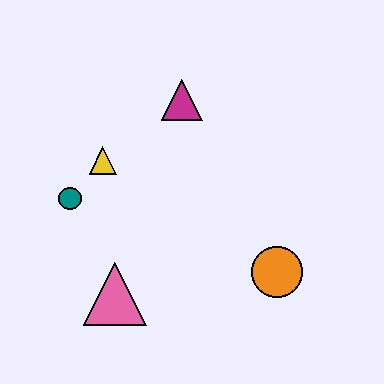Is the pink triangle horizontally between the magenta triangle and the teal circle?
Yes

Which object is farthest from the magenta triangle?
The pink triangle is farthest from the magenta triangle.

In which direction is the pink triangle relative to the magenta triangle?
The pink triangle is below the magenta triangle.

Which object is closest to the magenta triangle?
The yellow triangle is closest to the magenta triangle.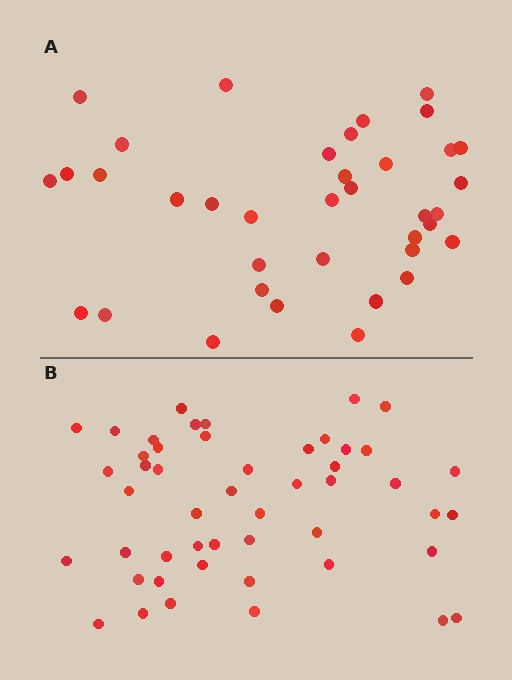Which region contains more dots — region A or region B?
Region B (the bottom region) has more dots.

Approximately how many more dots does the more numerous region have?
Region B has roughly 12 or so more dots than region A.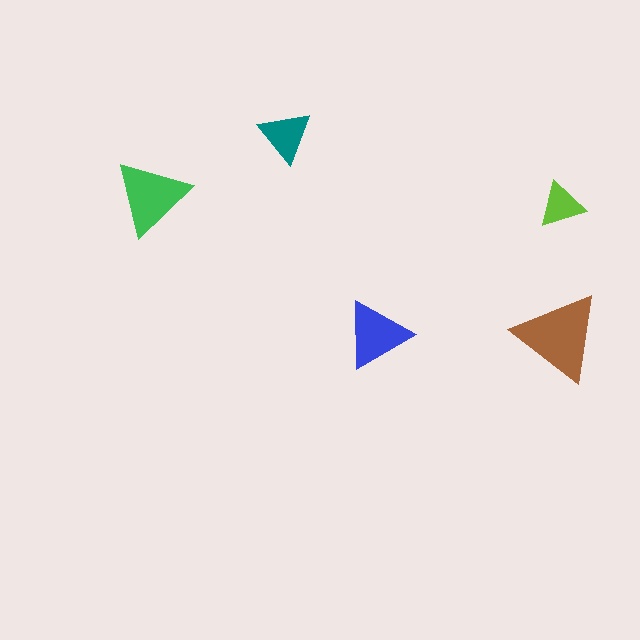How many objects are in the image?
There are 5 objects in the image.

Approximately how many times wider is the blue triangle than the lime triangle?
About 1.5 times wider.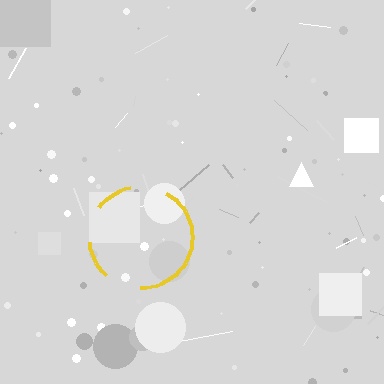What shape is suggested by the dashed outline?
The dashed outline suggests a circle.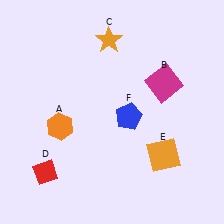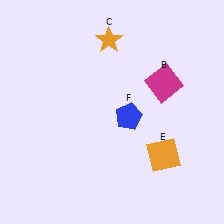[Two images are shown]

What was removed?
The orange hexagon (A), the red diamond (D) were removed in Image 2.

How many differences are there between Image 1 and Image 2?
There are 2 differences between the two images.